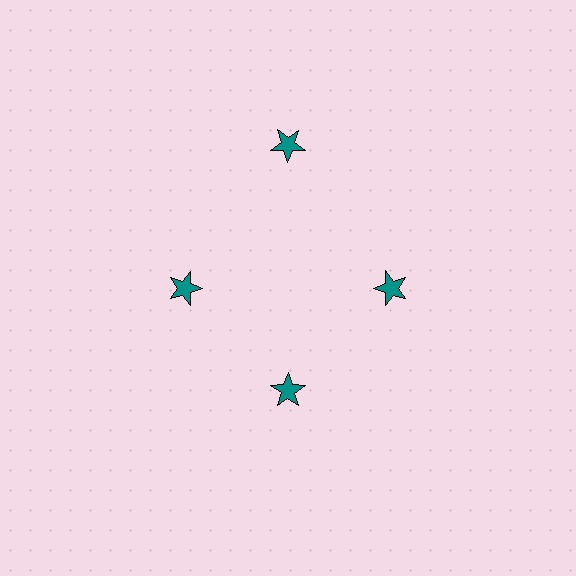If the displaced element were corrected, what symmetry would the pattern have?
It would have 4-fold rotational symmetry — the pattern would map onto itself every 90 degrees.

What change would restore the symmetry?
The symmetry would be restored by moving it inward, back onto the ring so that all 4 stars sit at equal angles and equal distance from the center.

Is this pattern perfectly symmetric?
No. The 4 teal stars are arranged in a ring, but one element near the 12 o'clock position is pushed outward from the center, breaking the 4-fold rotational symmetry.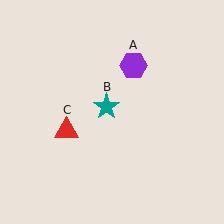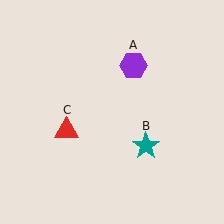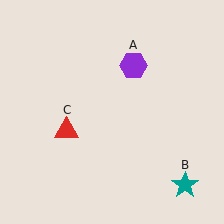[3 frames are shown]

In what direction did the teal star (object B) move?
The teal star (object B) moved down and to the right.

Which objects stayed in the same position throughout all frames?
Purple hexagon (object A) and red triangle (object C) remained stationary.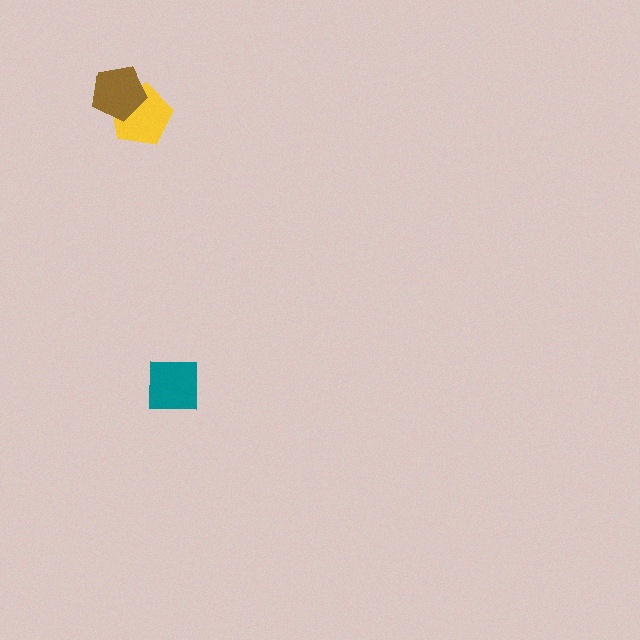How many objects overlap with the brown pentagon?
1 object overlaps with the brown pentagon.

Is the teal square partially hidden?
No, no other shape covers it.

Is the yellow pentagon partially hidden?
Yes, it is partially covered by another shape.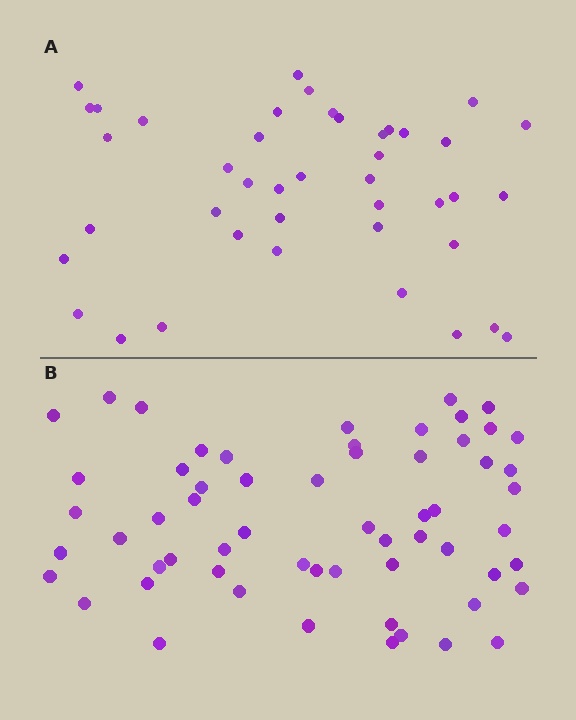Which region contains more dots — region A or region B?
Region B (the bottom region) has more dots.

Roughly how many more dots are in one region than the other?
Region B has approximately 20 more dots than region A.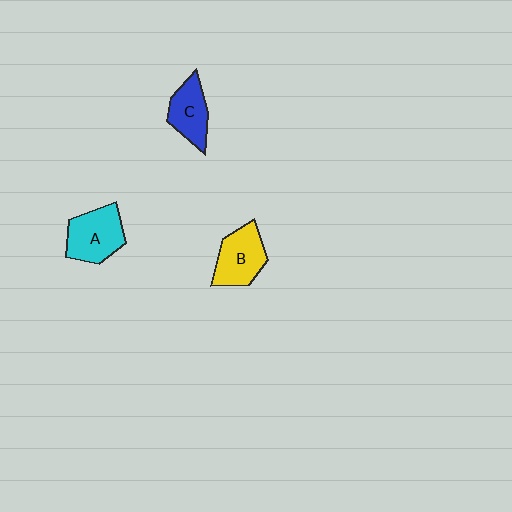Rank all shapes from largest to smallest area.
From largest to smallest: A (cyan), B (yellow), C (blue).